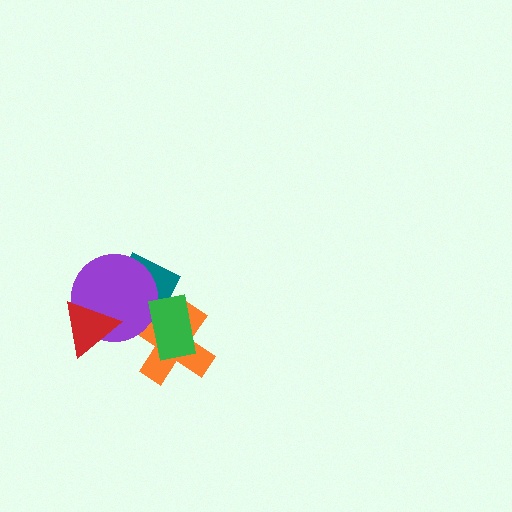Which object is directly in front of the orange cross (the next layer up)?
The teal square is directly in front of the orange cross.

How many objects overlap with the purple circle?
4 objects overlap with the purple circle.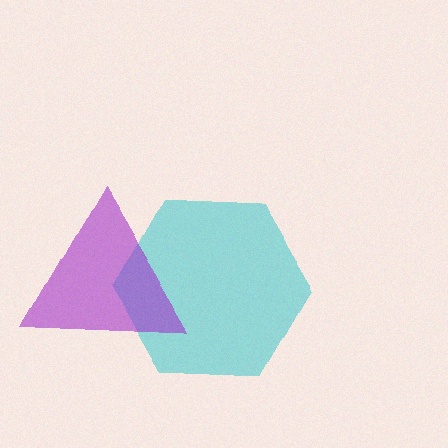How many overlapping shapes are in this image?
There are 2 overlapping shapes in the image.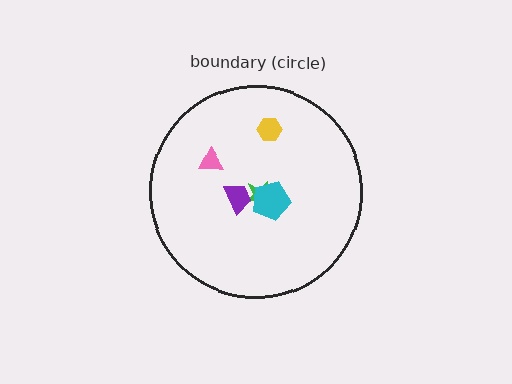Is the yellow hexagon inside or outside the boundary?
Inside.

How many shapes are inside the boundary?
5 inside, 0 outside.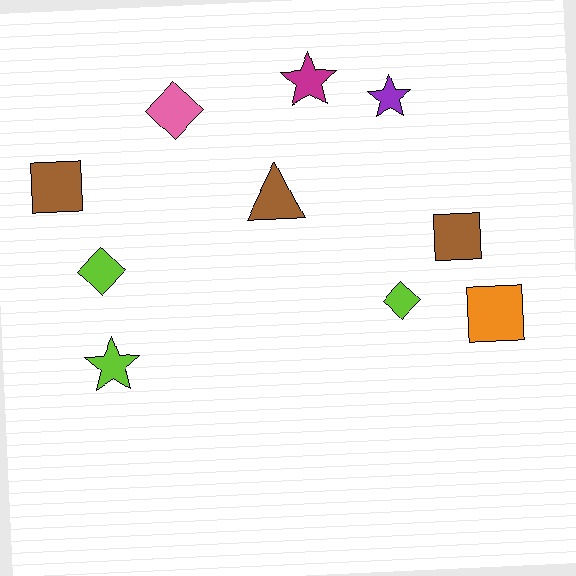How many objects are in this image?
There are 10 objects.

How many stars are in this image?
There are 3 stars.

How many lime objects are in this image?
There are 3 lime objects.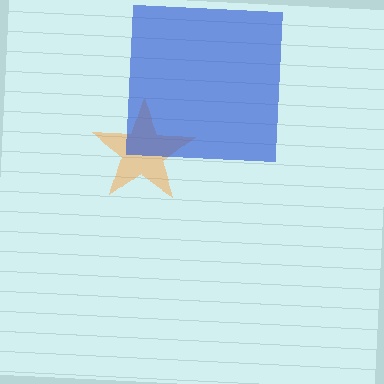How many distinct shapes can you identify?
There are 2 distinct shapes: an orange star, a blue square.